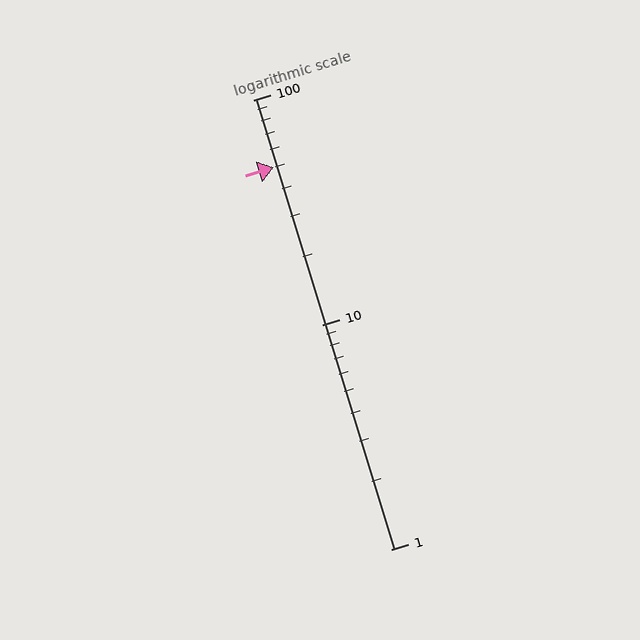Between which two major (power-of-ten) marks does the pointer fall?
The pointer is between 10 and 100.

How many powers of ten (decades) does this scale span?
The scale spans 2 decades, from 1 to 100.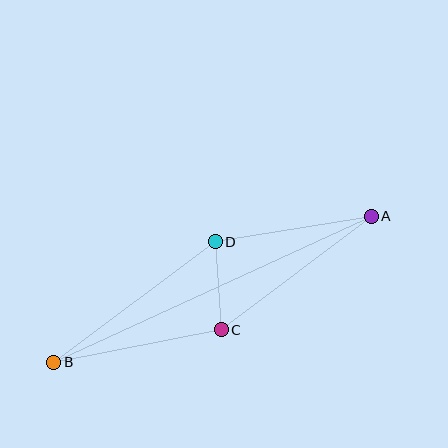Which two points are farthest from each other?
Points A and B are farthest from each other.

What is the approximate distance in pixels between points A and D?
The distance between A and D is approximately 158 pixels.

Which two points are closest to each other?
Points C and D are closest to each other.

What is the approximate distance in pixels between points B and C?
The distance between B and C is approximately 171 pixels.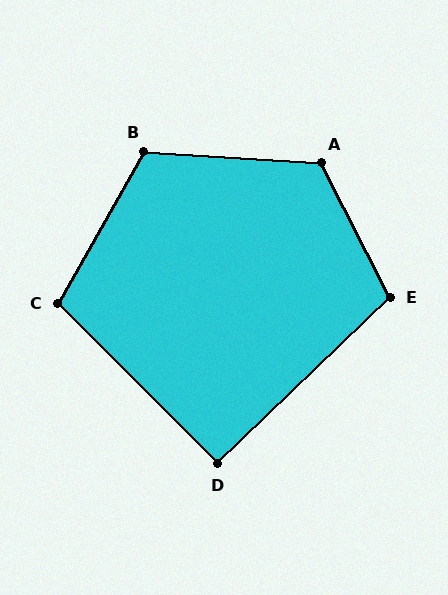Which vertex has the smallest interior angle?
D, at approximately 91 degrees.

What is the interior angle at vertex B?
Approximately 116 degrees (obtuse).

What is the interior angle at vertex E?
Approximately 107 degrees (obtuse).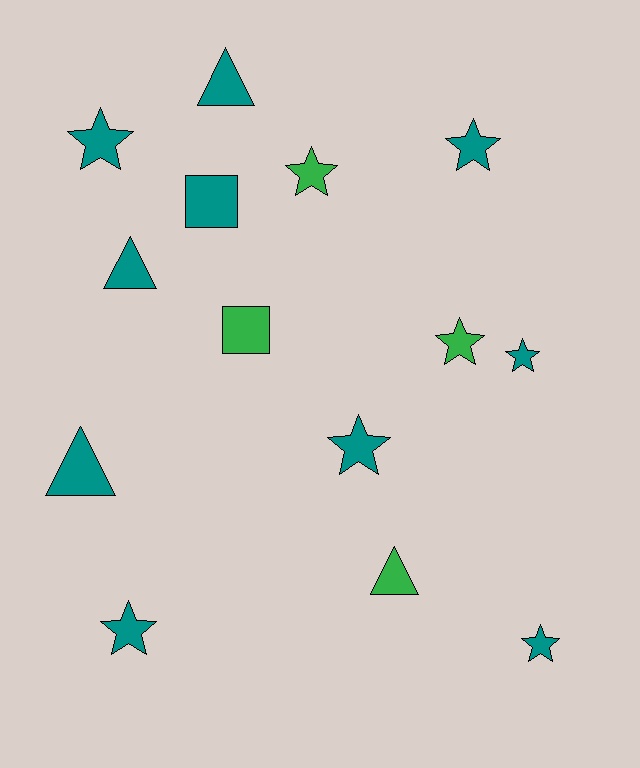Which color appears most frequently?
Teal, with 10 objects.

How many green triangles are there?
There is 1 green triangle.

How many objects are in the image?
There are 14 objects.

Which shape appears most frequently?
Star, with 8 objects.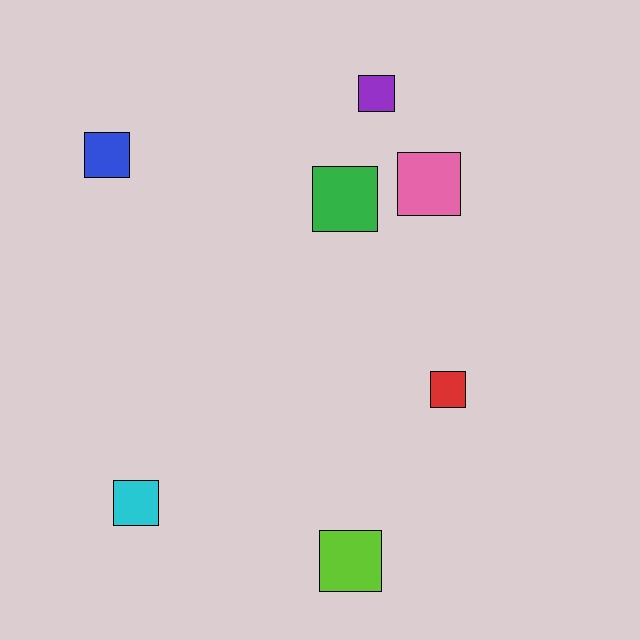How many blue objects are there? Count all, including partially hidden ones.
There is 1 blue object.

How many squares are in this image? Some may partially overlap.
There are 7 squares.